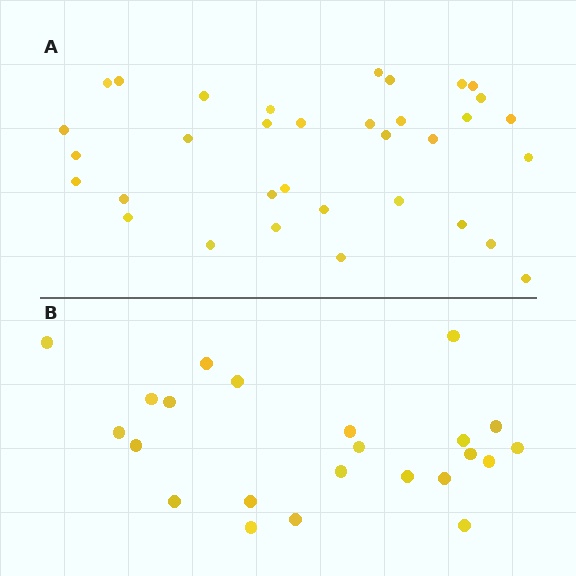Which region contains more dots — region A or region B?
Region A (the top region) has more dots.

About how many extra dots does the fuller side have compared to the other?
Region A has roughly 12 or so more dots than region B.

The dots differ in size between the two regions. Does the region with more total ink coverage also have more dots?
No. Region B has more total ink coverage because its dots are larger, but region A actually contains more individual dots. Total area can be misleading — the number of items is what matters here.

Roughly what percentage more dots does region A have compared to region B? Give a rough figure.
About 50% more.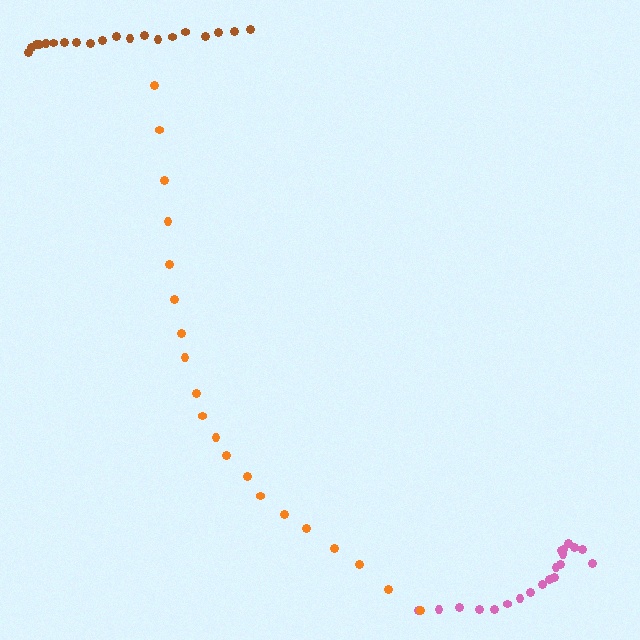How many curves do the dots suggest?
There are 3 distinct paths.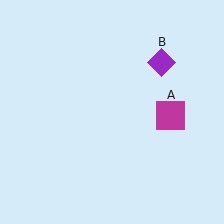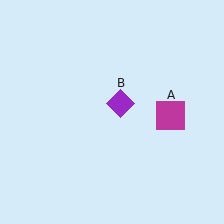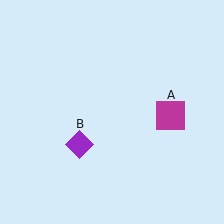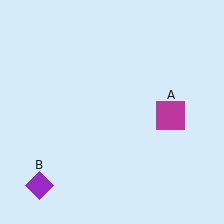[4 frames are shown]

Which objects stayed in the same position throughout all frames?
Magenta square (object A) remained stationary.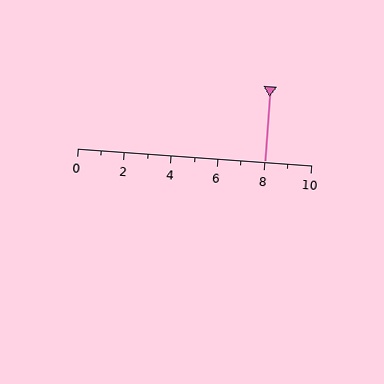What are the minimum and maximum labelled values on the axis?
The axis runs from 0 to 10.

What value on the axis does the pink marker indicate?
The marker indicates approximately 8.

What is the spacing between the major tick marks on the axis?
The major ticks are spaced 2 apart.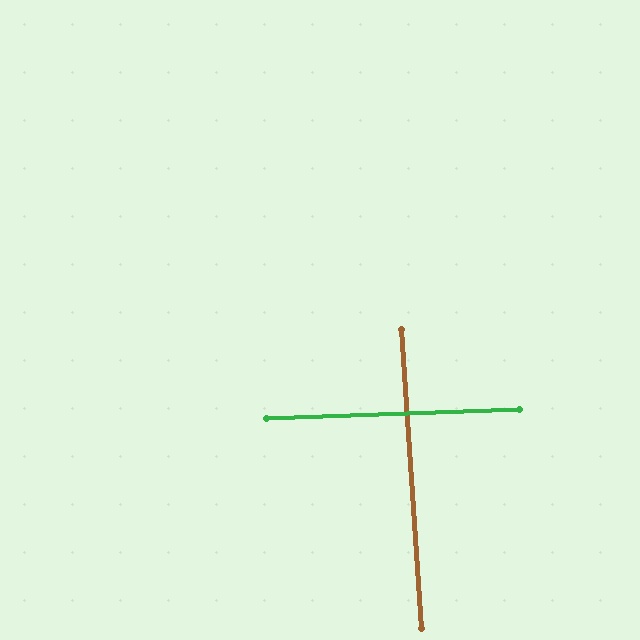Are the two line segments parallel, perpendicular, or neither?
Perpendicular — they meet at approximately 88°.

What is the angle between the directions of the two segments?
Approximately 88 degrees.